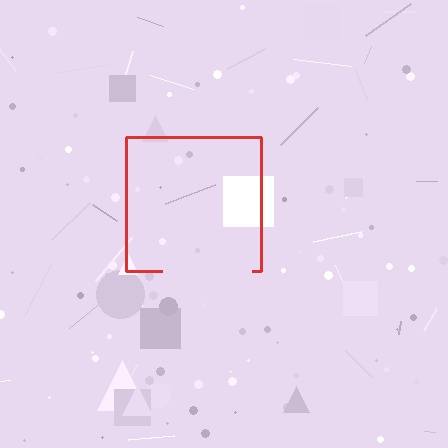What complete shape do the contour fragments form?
The contour fragments form a square.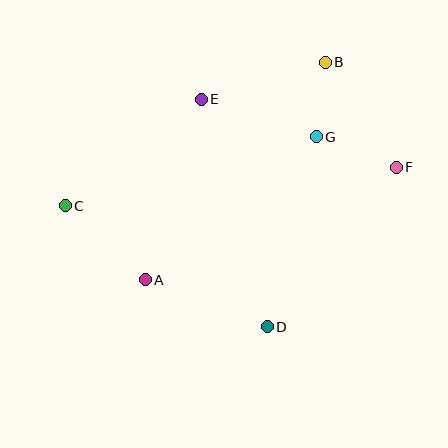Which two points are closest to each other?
Points B and G are closest to each other.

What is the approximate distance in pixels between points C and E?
The distance between C and E is approximately 173 pixels.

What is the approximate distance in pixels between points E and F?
The distance between E and F is approximately 207 pixels.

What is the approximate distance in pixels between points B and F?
The distance between B and F is approximately 127 pixels.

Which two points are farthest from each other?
Points C and F are farthest from each other.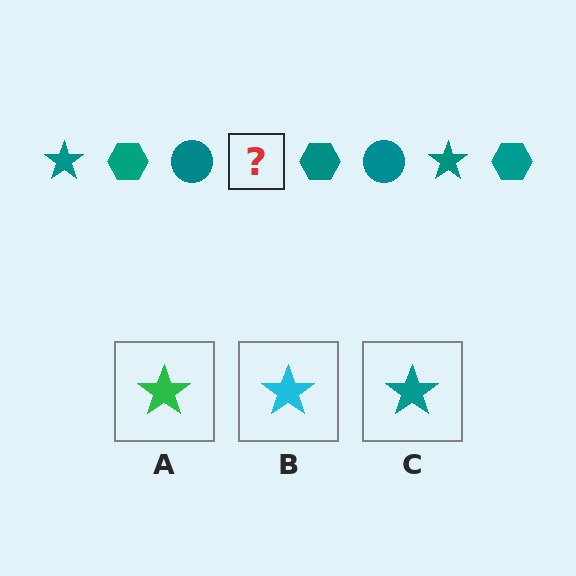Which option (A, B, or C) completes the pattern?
C.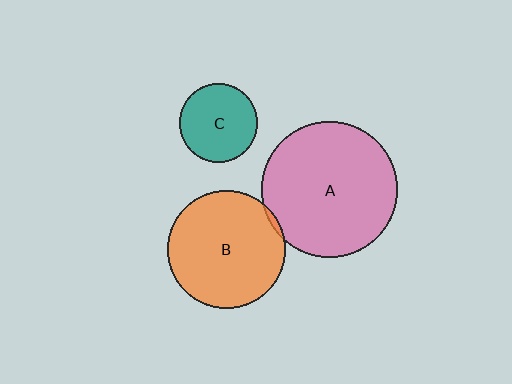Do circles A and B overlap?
Yes.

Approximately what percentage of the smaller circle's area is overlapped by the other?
Approximately 5%.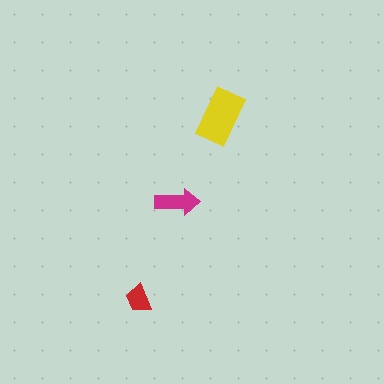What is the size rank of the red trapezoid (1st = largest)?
3rd.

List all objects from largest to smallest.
The yellow rectangle, the magenta arrow, the red trapezoid.